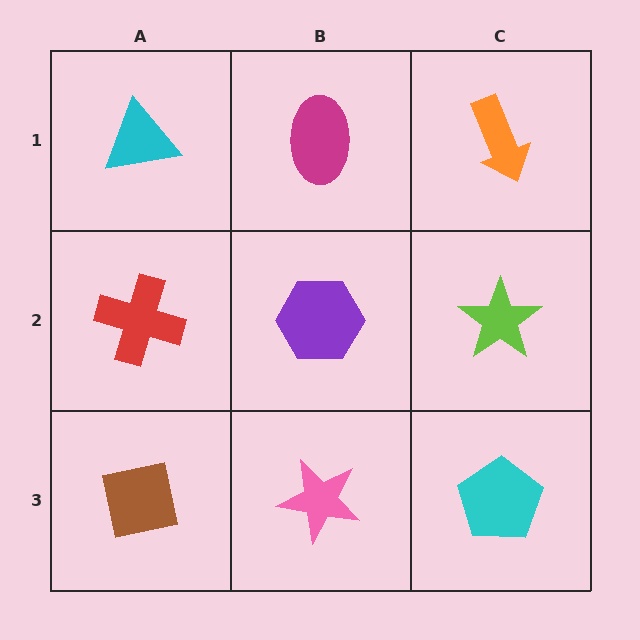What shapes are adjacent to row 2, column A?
A cyan triangle (row 1, column A), a brown square (row 3, column A), a purple hexagon (row 2, column B).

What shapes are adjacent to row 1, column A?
A red cross (row 2, column A), a magenta ellipse (row 1, column B).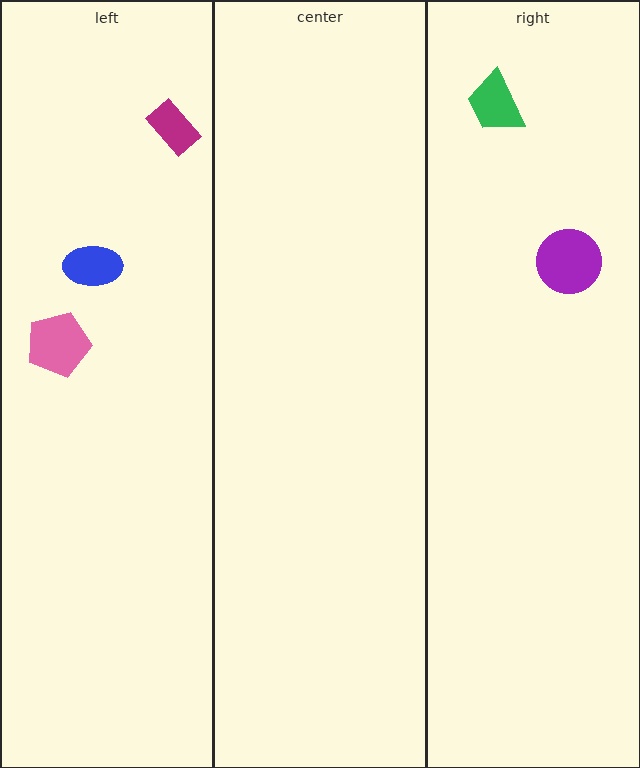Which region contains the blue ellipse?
The left region.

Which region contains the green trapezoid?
The right region.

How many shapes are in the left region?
3.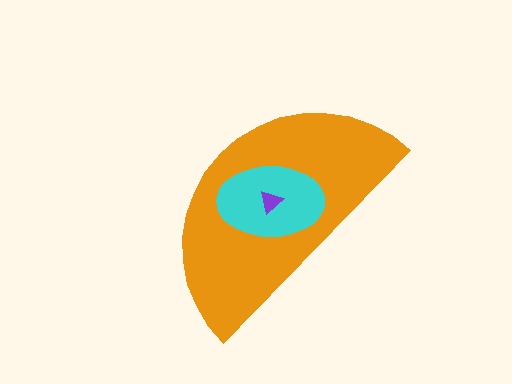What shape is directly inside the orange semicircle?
The cyan ellipse.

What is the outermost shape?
The orange semicircle.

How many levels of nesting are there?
3.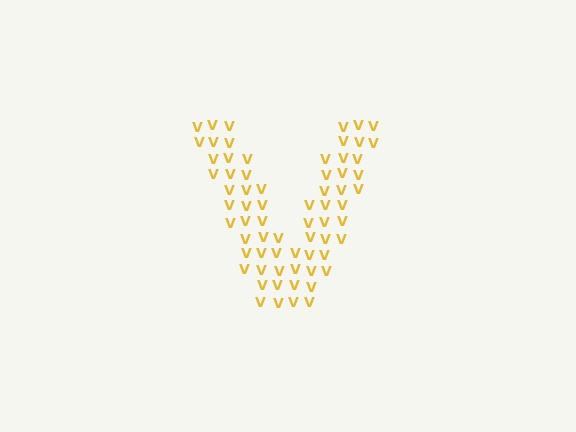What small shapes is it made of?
It is made of small letter V's.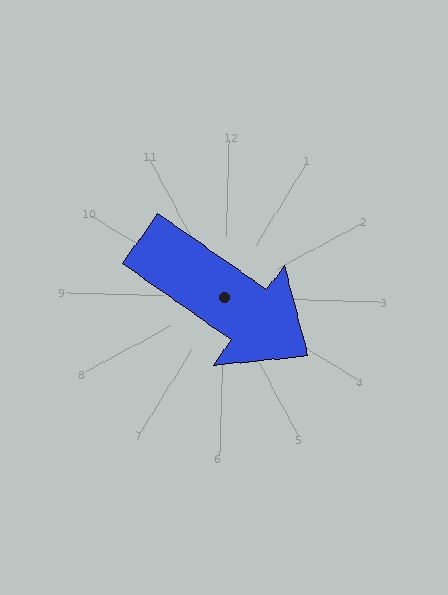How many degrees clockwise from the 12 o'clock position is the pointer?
Approximately 123 degrees.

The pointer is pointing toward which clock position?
Roughly 4 o'clock.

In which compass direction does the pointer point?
Southeast.